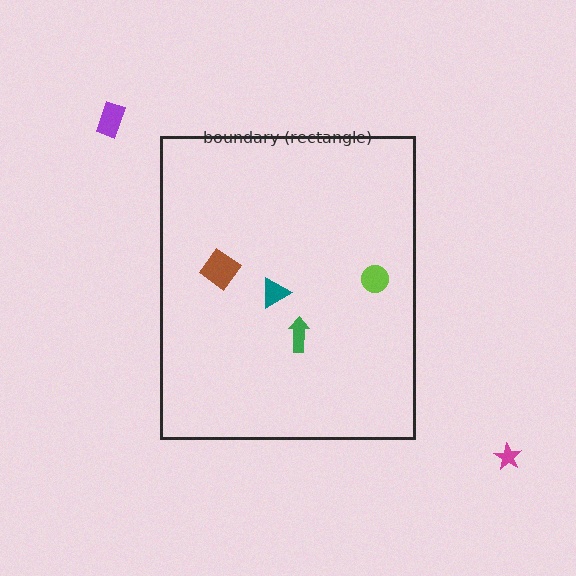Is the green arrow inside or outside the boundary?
Inside.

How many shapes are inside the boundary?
4 inside, 2 outside.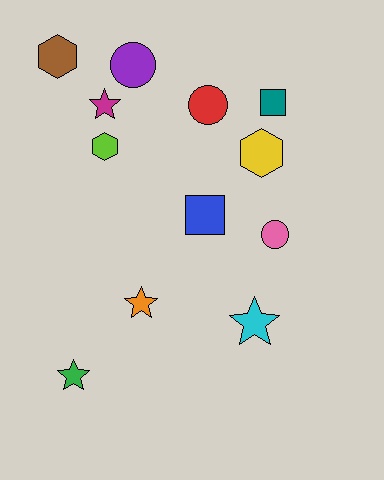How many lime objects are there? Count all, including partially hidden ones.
There is 1 lime object.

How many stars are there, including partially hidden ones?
There are 4 stars.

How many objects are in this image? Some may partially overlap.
There are 12 objects.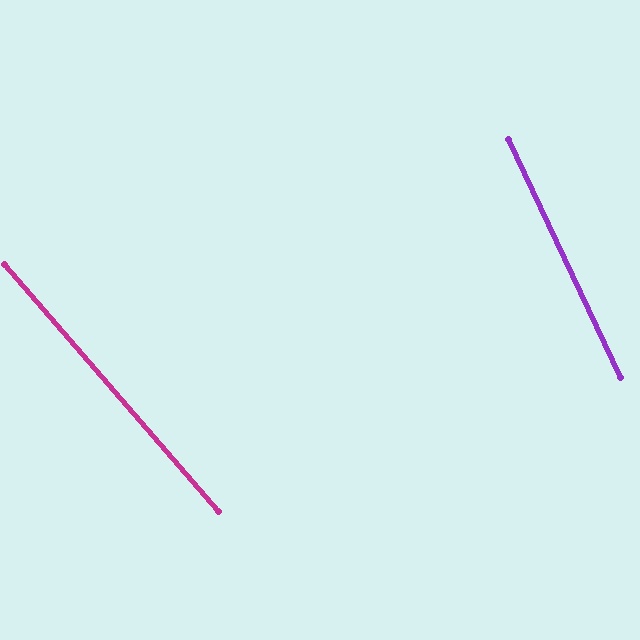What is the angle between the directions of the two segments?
Approximately 16 degrees.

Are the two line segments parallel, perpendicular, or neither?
Neither parallel nor perpendicular — they differ by about 16°.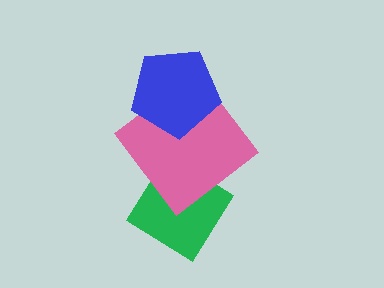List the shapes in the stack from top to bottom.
From top to bottom: the blue pentagon, the pink diamond, the green diamond.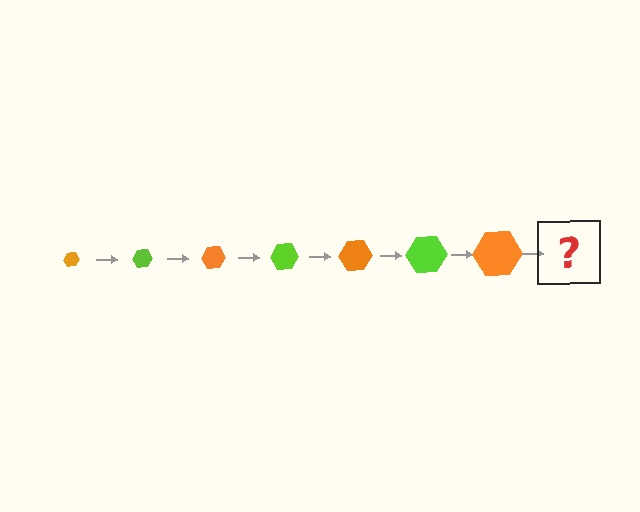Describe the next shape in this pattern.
It should be a lime hexagon, larger than the previous one.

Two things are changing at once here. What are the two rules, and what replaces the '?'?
The two rules are that the hexagon grows larger each step and the color cycles through orange and lime. The '?' should be a lime hexagon, larger than the previous one.